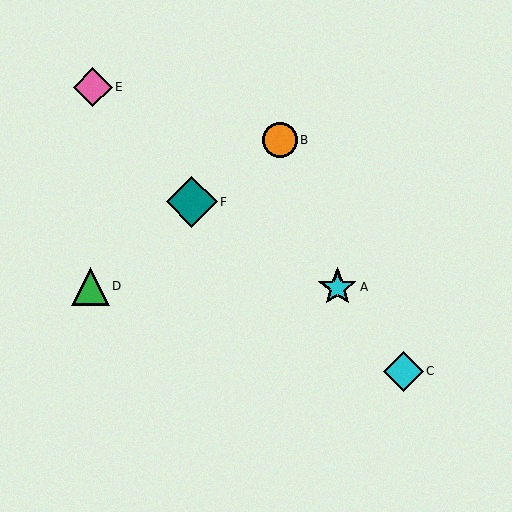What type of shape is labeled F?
Shape F is a teal diamond.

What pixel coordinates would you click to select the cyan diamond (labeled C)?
Click at (403, 371) to select the cyan diamond C.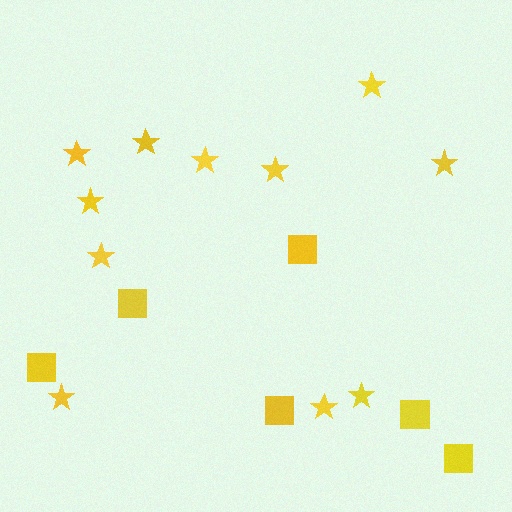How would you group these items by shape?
There are 2 groups: one group of stars (11) and one group of squares (6).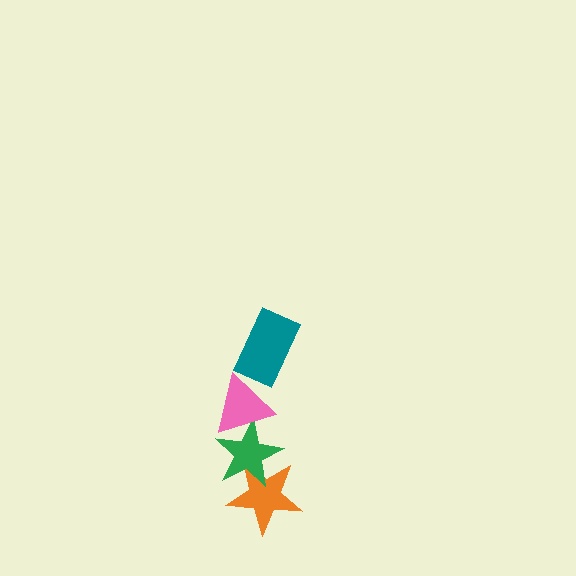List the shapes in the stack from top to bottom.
From top to bottom: the teal rectangle, the pink triangle, the green star, the orange star.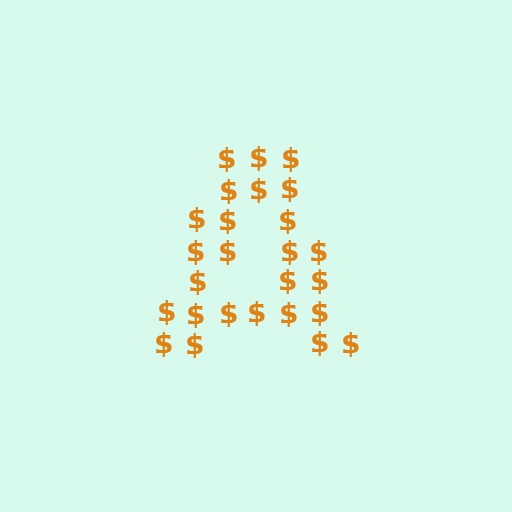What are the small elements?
The small elements are dollar signs.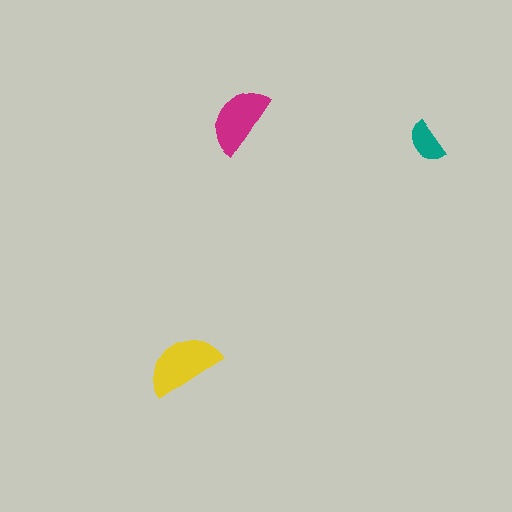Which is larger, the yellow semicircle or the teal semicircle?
The yellow one.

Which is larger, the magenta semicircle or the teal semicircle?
The magenta one.